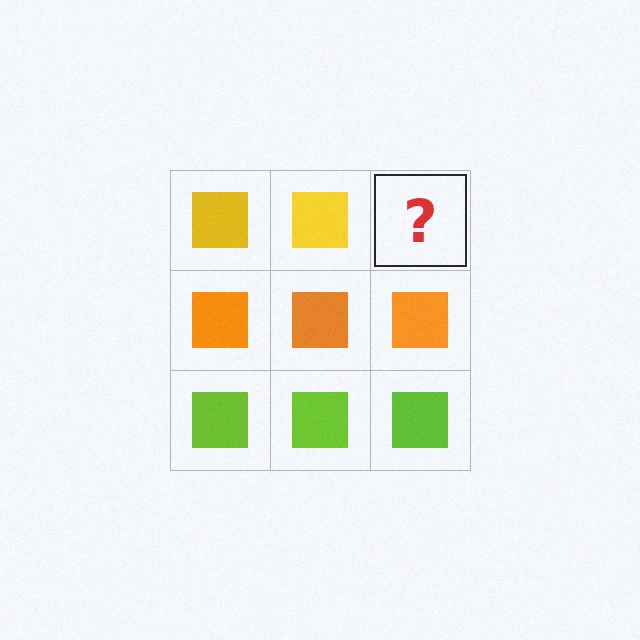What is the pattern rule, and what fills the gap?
The rule is that each row has a consistent color. The gap should be filled with a yellow square.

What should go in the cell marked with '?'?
The missing cell should contain a yellow square.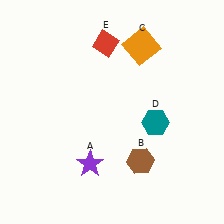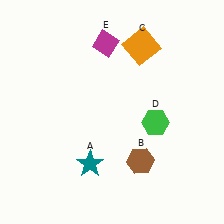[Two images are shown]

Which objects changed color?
A changed from purple to teal. D changed from teal to green. E changed from red to magenta.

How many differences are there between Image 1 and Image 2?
There are 3 differences between the two images.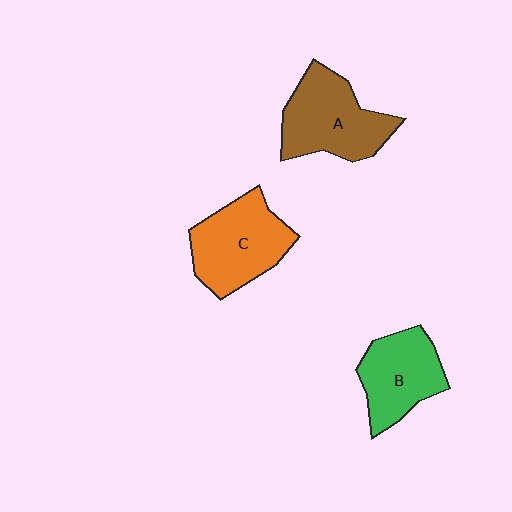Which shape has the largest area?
Shape A (brown).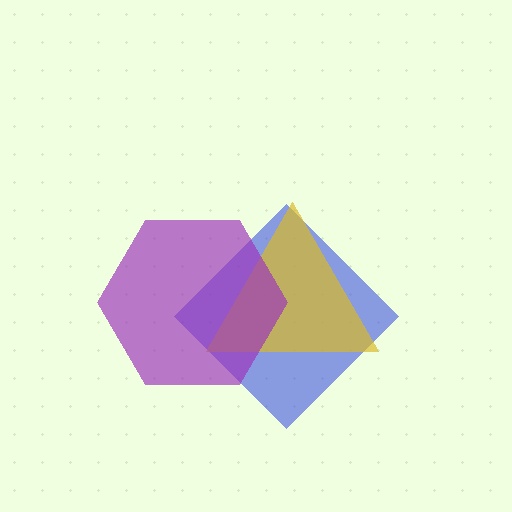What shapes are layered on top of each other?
The layered shapes are: a blue diamond, a yellow triangle, a purple hexagon.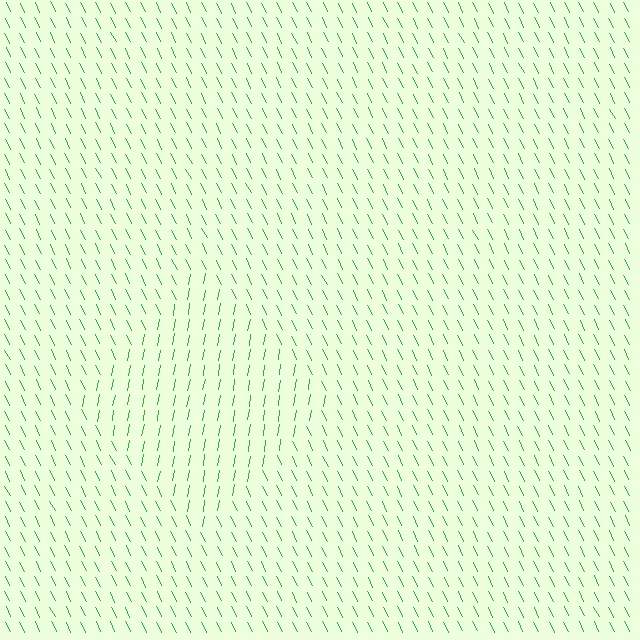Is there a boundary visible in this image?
Yes, there is a texture boundary formed by a change in line orientation.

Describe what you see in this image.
The image is filled with small green line segments. A diamond region in the image has lines oriented differently from the surrounding lines, creating a visible texture boundary.